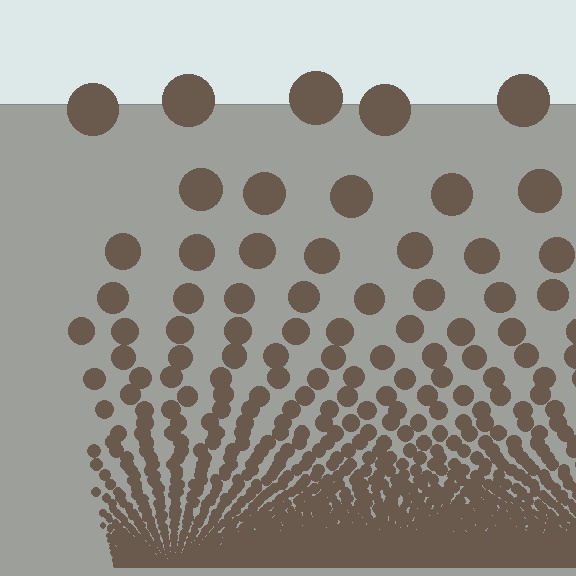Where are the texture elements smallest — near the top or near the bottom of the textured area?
Near the bottom.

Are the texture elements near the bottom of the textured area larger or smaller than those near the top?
Smaller. The gradient is inverted — elements near the bottom are smaller and denser.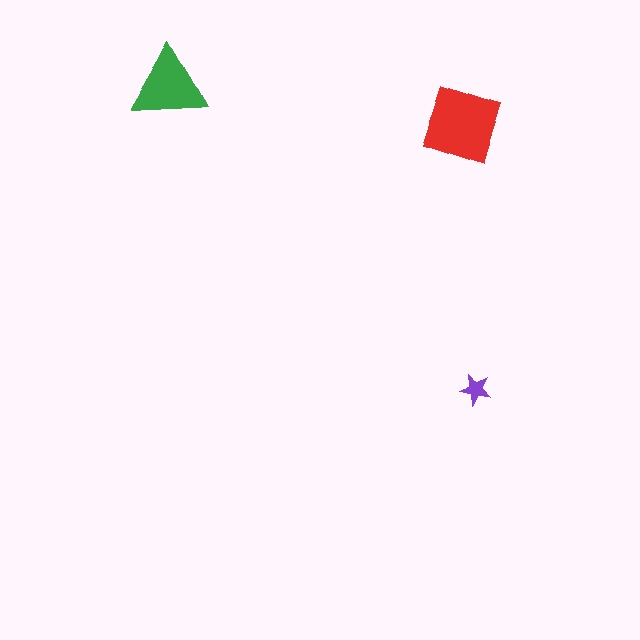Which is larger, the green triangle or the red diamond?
The red diamond.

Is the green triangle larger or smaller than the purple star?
Larger.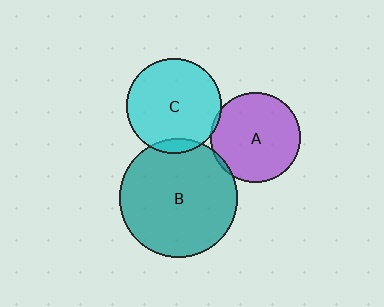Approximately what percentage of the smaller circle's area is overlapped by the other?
Approximately 5%.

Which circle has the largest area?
Circle B (teal).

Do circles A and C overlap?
Yes.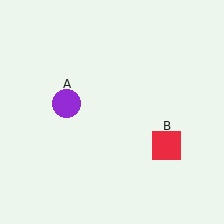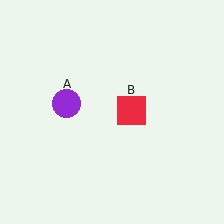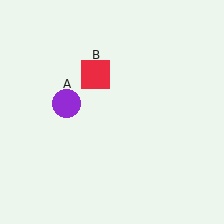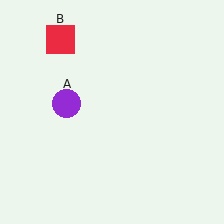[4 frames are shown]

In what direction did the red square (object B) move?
The red square (object B) moved up and to the left.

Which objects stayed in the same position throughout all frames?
Purple circle (object A) remained stationary.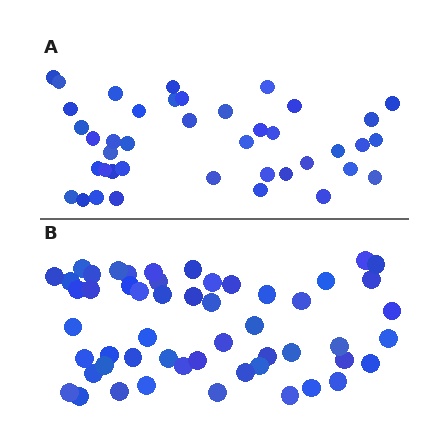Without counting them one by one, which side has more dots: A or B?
Region B (the bottom region) has more dots.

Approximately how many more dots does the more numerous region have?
Region B has roughly 12 or so more dots than region A.